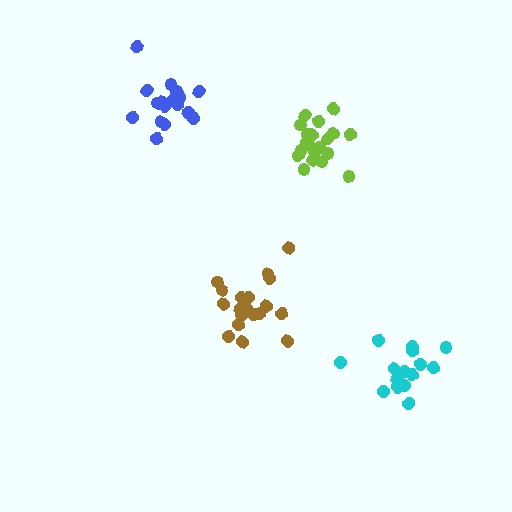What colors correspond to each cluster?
The clusters are colored: blue, brown, cyan, lime.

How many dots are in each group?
Group 1: 19 dots, Group 2: 19 dots, Group 3: 15 dots, Group 4: 20 dots (73 total).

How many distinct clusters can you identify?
There are 4 distinct clusters.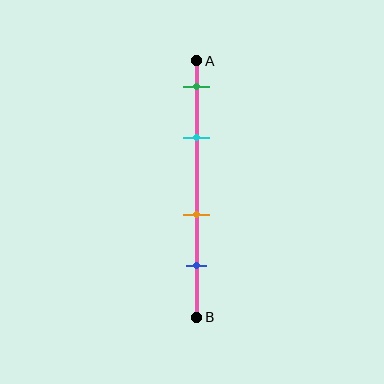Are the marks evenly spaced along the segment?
No, the marks are not evenly spaced.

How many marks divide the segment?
There are 4 marks dividing the segment.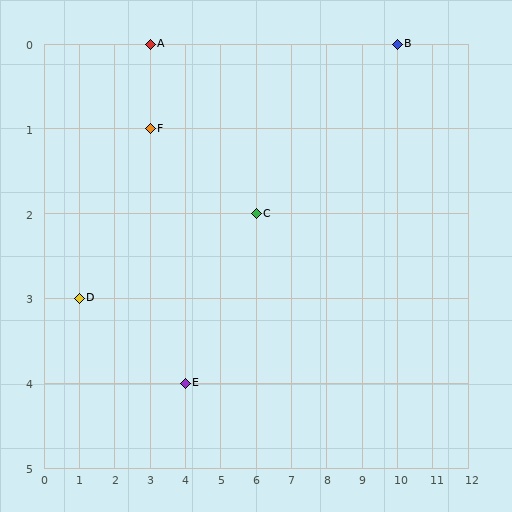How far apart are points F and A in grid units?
Points F and A are 1 row apart.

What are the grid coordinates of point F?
Point F is at grid coordinates (3, 1).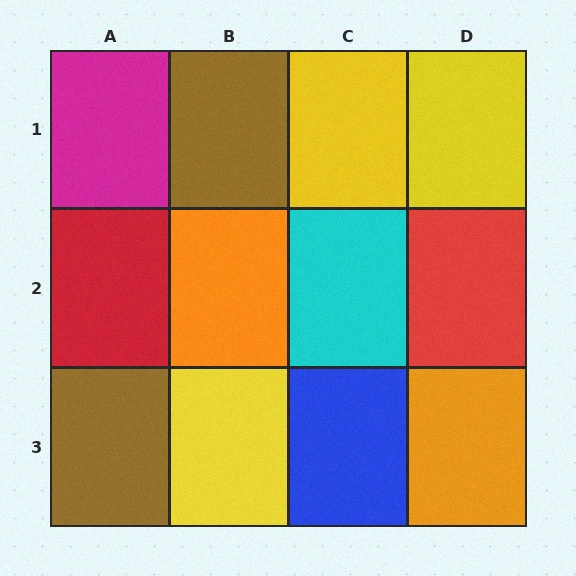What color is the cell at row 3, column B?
Yellow.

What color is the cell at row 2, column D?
Red.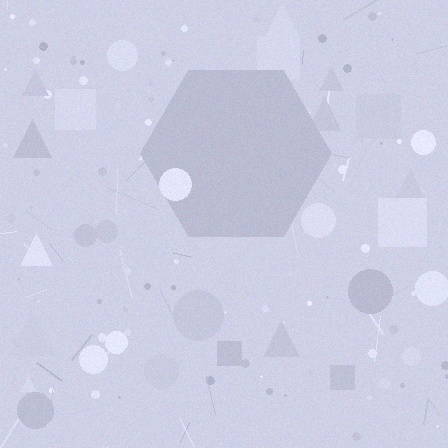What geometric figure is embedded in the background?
A hexagon is embedded in the background.